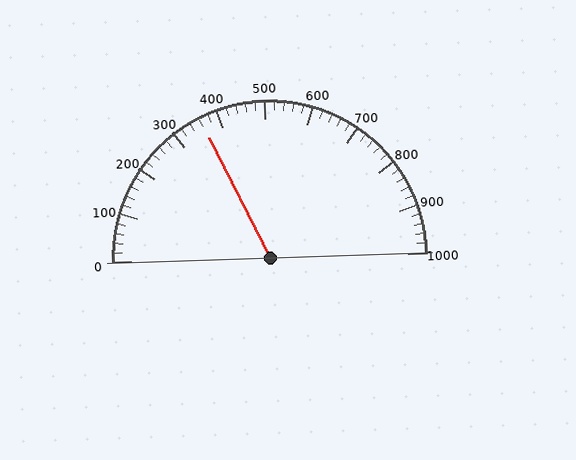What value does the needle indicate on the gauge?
The needle indicates approximately 360.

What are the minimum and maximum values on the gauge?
The gauge ranges from 0 to 1000.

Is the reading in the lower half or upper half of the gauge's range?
The reading is in the lower half of the range (0 to 1000).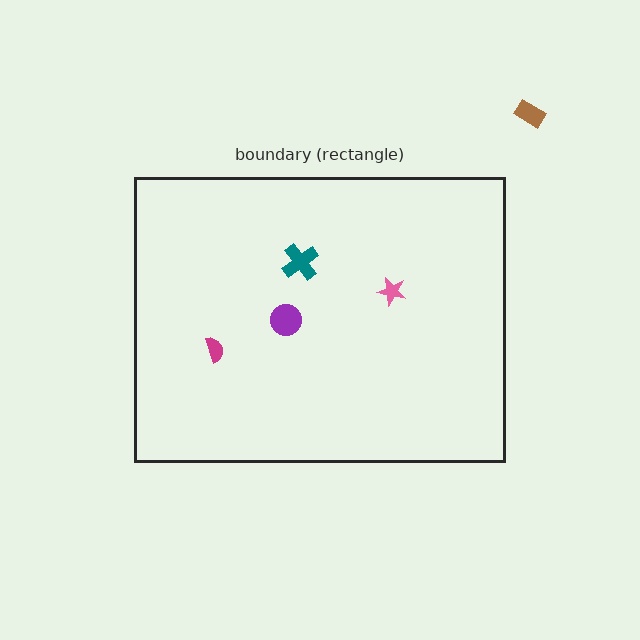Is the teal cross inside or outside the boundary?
Inside.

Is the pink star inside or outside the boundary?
Inside.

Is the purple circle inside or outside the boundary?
Inside.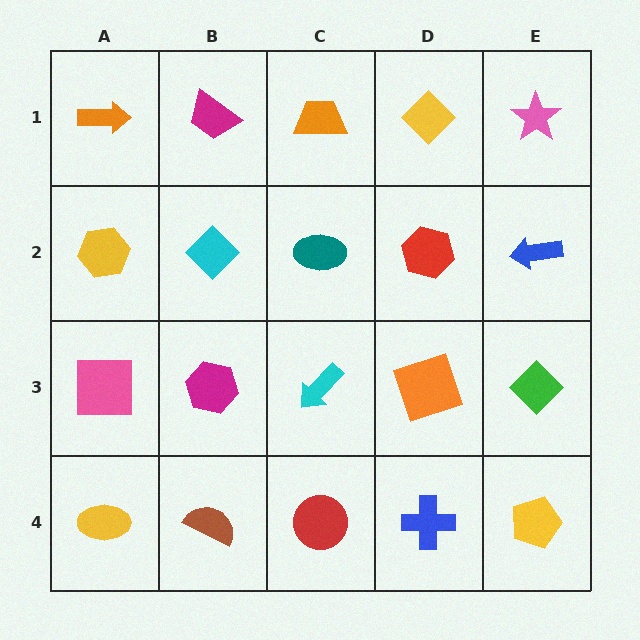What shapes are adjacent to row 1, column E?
A blue arrow (row 2, column E), a yellow diamond (row 1, column D).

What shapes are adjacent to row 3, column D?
A red hexagon (row 2, column D), a blue cross (row 4, column D), a cyan arrow (row 3, column C), a green diamond (row 3, column E).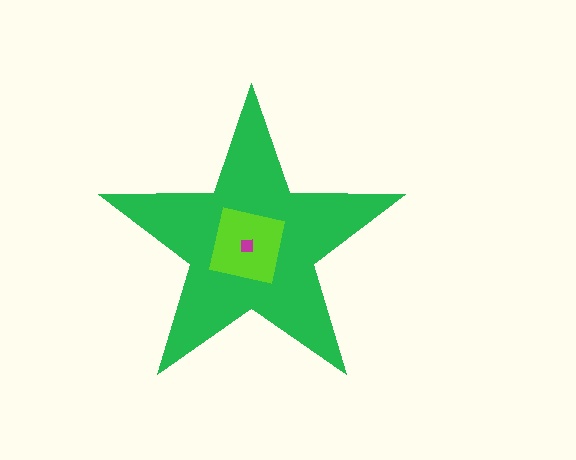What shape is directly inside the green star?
The lime square.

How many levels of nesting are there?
3.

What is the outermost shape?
The green star.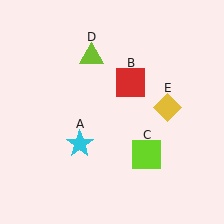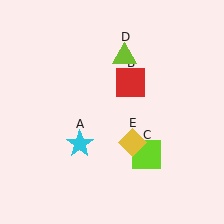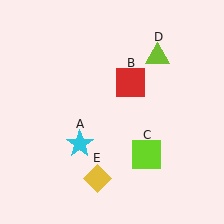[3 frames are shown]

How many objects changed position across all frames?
2 objects changed position: lime triangle (object D), yellow diamond (object E).